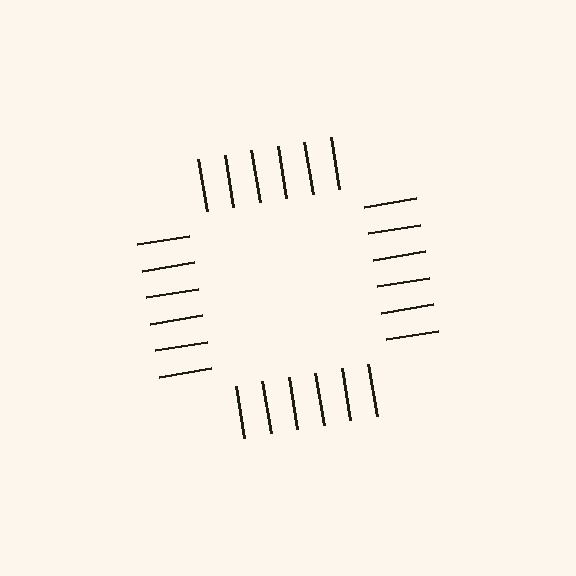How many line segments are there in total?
24 — 6 along each of the 4 edges.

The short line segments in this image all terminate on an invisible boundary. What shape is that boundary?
An illusory square — the line segments terminate on its edges but no continuous stroke is drawn.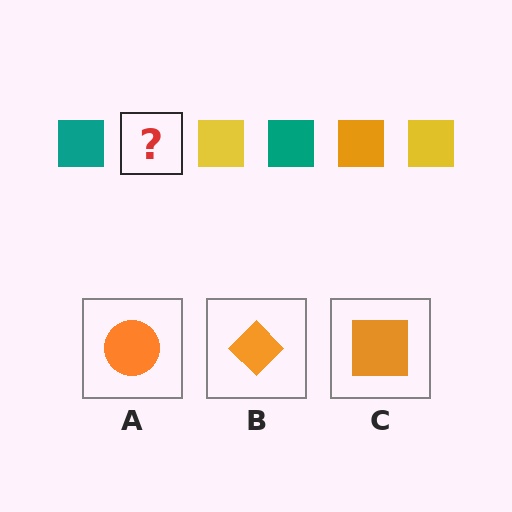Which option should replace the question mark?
Option C.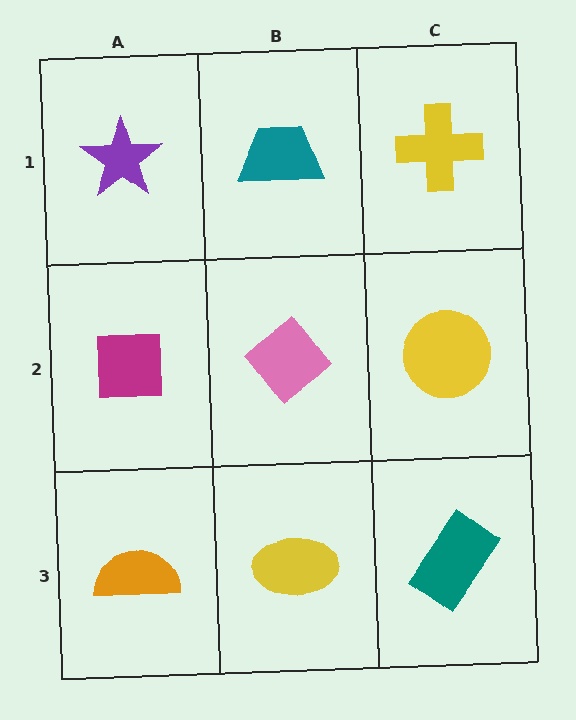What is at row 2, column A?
A magenta square.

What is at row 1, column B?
A teal trapezoid.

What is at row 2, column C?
A yellow circle.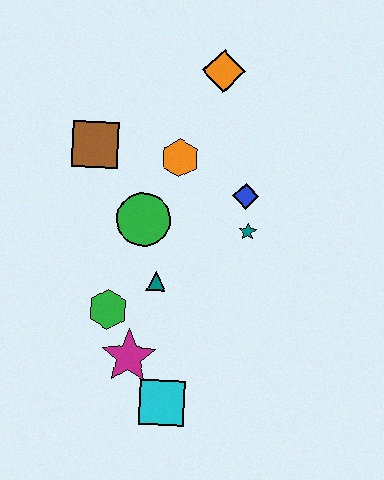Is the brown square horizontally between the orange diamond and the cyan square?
No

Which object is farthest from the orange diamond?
The cyan square is farthest from the orange diamond.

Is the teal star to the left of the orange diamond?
No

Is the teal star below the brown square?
Yes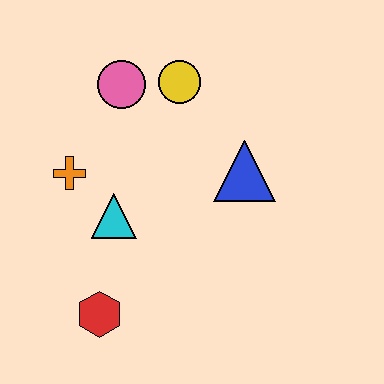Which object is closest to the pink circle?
The yellow circle is closest to the pink circle.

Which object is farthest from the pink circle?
The red hexagon is farthest from the pink circle.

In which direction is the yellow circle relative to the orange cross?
The yellow circle is to the right of the orange cross.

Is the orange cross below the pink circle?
Yes